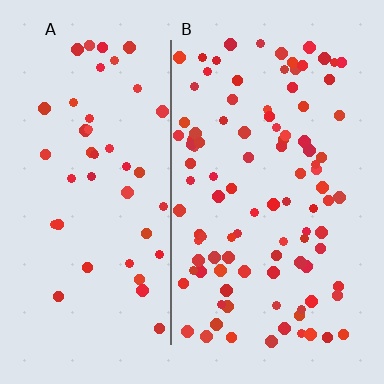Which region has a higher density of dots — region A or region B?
B (the right).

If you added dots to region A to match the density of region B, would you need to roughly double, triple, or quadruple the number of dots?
Approximately double.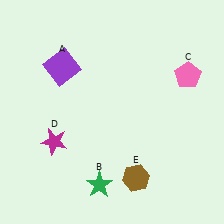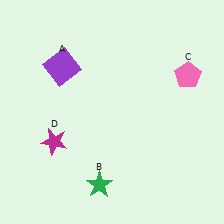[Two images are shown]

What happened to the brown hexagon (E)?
The brown hexagon (E) was removed in Image 2. It was in the bottom-right area of Image 1.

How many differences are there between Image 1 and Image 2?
There is 1 difference between the two images.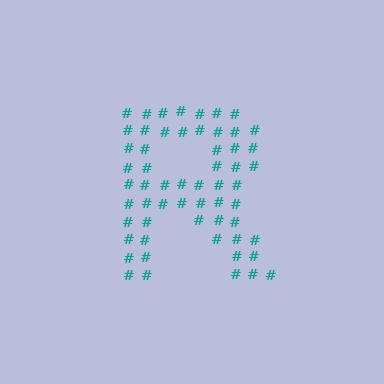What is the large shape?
The large shape is the letter R.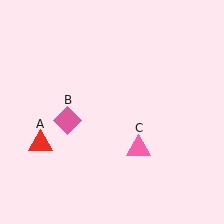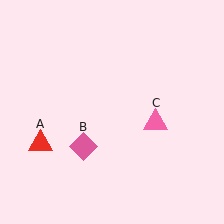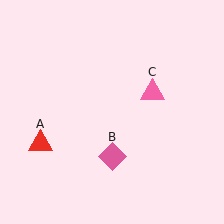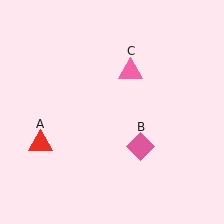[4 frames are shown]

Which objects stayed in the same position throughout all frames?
Red triangle (object A) remained stationary.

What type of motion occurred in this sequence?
The pink diamond (object B), pink triangle (object C) rotated counterclockwise around the center of the scene.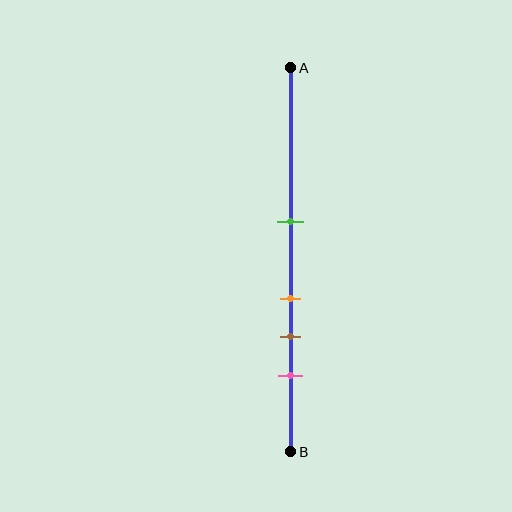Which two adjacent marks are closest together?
The orange and brown marks are the closest adjacent pair.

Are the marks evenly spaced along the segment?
No, the marks are not evenly spaced.